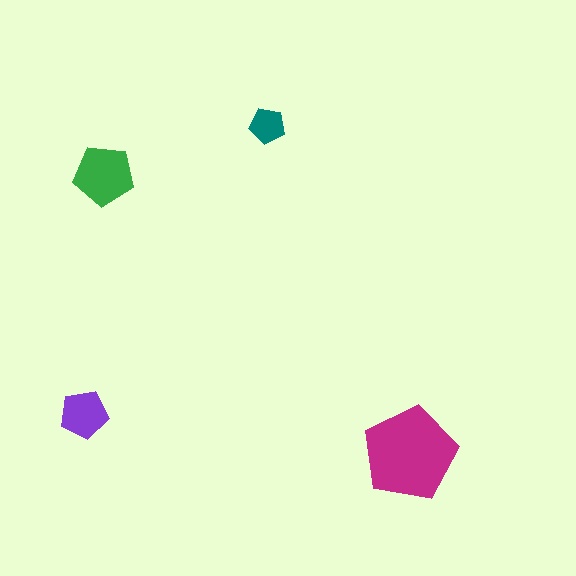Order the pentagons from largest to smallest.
the magenta one, the green one, the purple one, the teal one.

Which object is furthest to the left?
The purple pentagon is leftmost.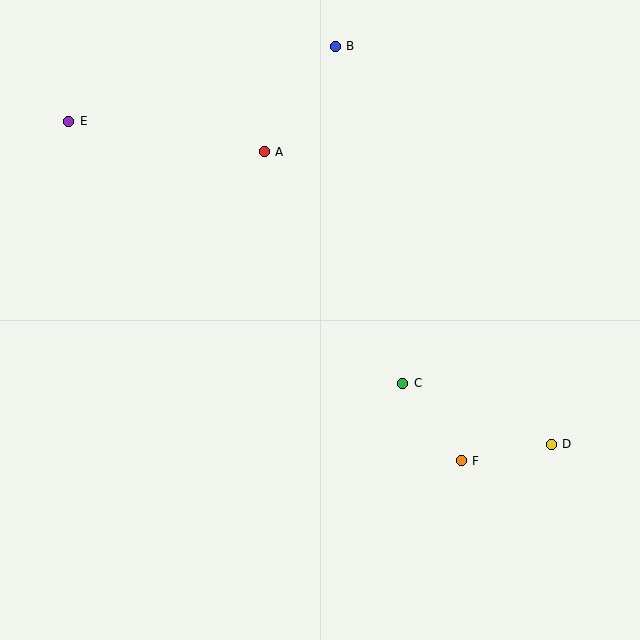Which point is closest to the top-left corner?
Point E is closest to the top-left corner.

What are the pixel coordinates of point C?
Point C is at (403, 383).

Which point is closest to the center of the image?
Point C at (403, 383) is closest to the center.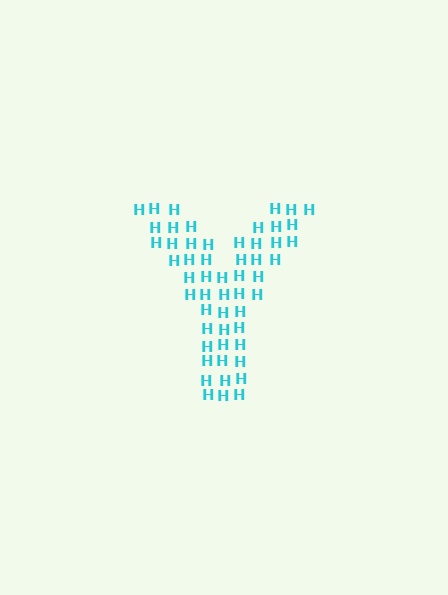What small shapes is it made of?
It is made of small letter H's.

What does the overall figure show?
The overall figure shows the letter Y.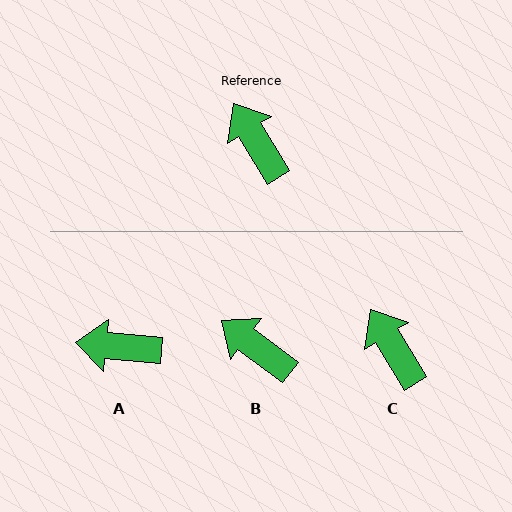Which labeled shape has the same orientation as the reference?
C.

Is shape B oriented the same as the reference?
No, it is off by about 22 degrees.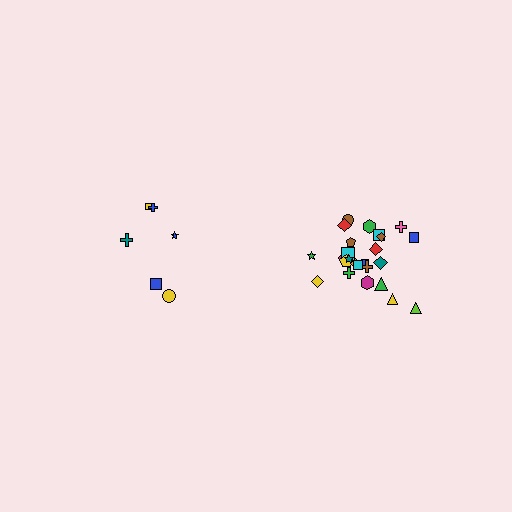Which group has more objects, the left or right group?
The right group.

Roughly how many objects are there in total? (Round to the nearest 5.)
Roughly 30 objects in total.